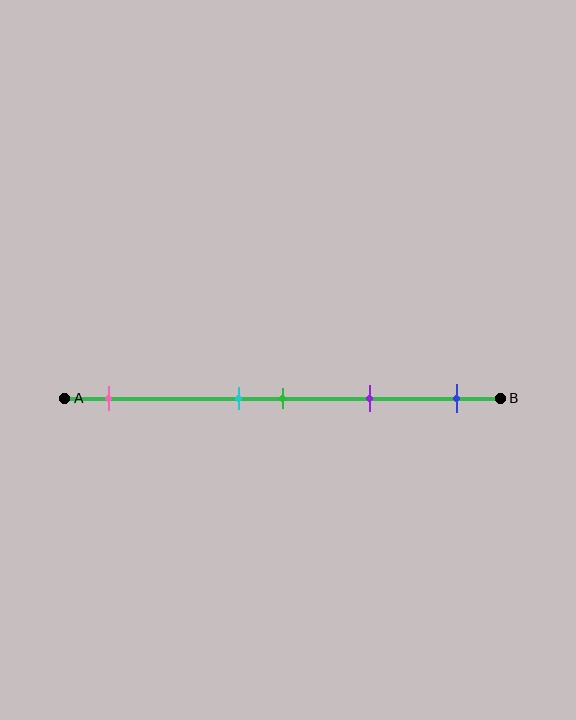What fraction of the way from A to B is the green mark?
The green mark is approximately 50% (0.5) of the way from A to B.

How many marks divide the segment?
There are 5 marks dividing the segment.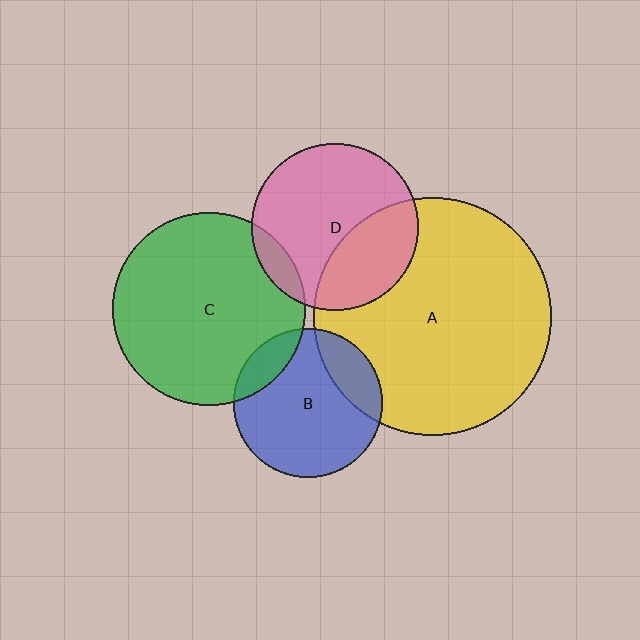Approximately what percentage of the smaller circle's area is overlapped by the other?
Approximately 15%.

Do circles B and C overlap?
Yes.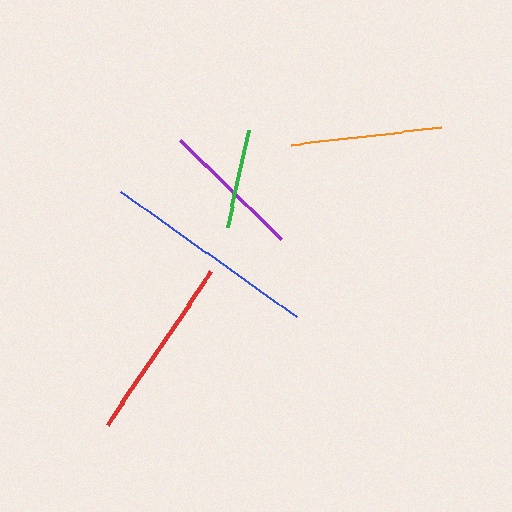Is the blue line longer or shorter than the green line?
The blue line is longer than the green line.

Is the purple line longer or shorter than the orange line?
The orange line is longer than the purple line.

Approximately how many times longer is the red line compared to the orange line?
The red line is approximately 1.2 times the length of the orange line.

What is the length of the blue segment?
The blue segment is approximately 214 pixels long.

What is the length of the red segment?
The red segment is approximately 185 pixels long.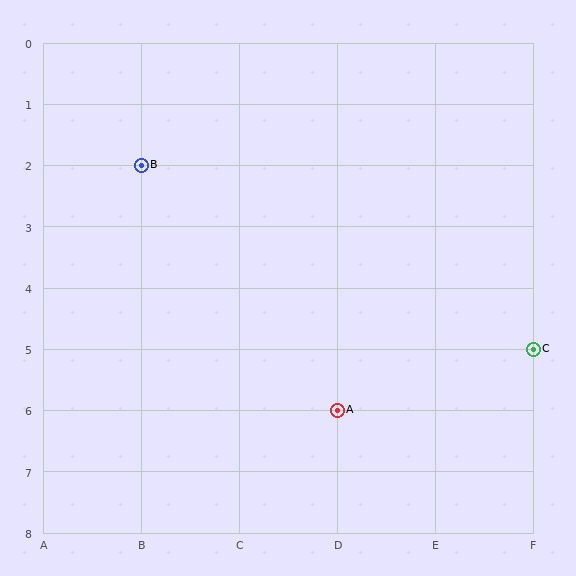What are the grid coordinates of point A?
Point A is at grid coordinates (D, 6).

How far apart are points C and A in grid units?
Points C and A are 2 columns and 1 row apart (about 2.2 grid units diagonally).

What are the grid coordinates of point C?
Point C is at grid coordinates (F, 5).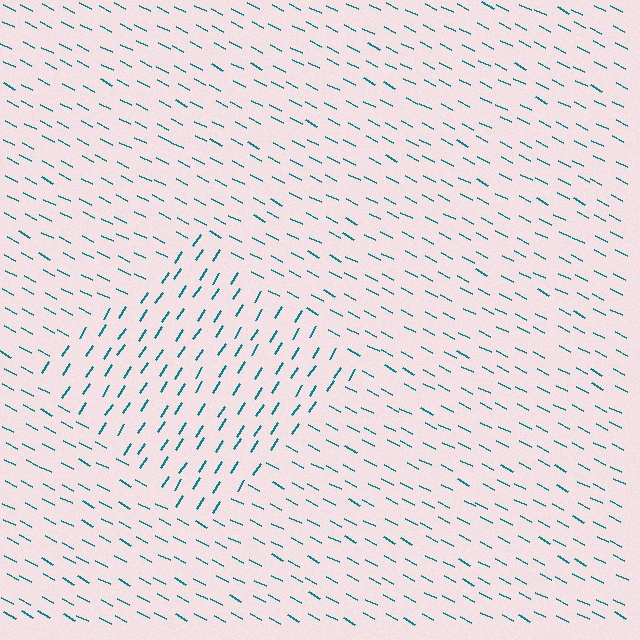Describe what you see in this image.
The image is filled with small teal line segments. A diamond region in the image has lines oriented differently from the surrounding lines, creating a visible texture boundary.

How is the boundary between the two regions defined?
The boundary is defined purely by a change in line orientation (approximately 84 degrees difference). All lines are the same color and thickness.